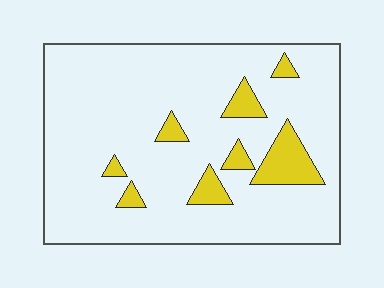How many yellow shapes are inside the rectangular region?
8.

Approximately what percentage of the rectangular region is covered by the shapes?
Approximately 10%.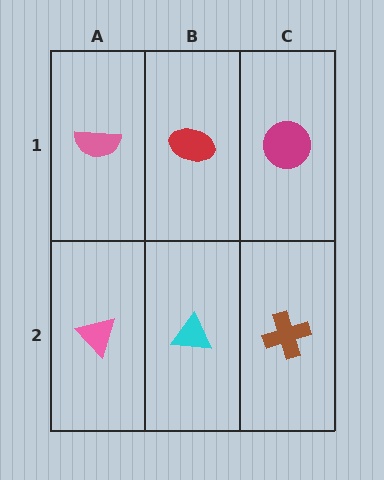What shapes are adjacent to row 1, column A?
A pink triangle (row 2, column A), a red ellipse (row 1, column B).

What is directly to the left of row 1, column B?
A pink semicircle.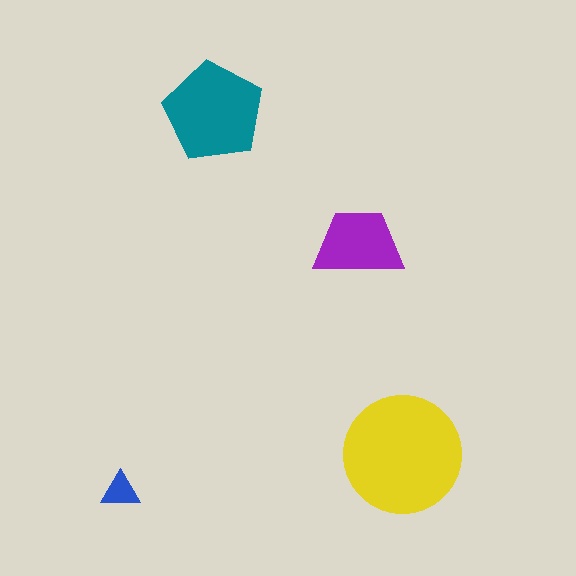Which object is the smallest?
The blue triangle.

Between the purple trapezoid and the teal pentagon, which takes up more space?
The teal pentagon.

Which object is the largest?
The yellow circle.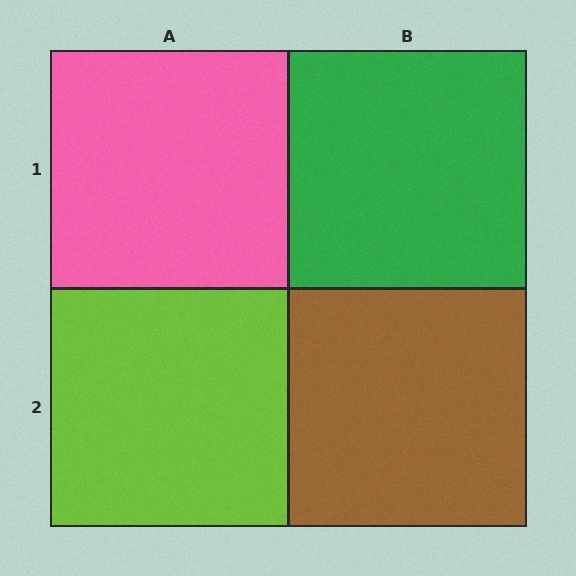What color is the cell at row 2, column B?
Brown.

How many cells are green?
1 cell is green.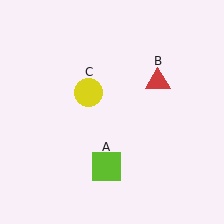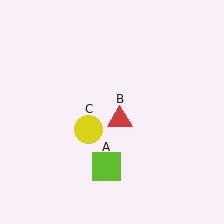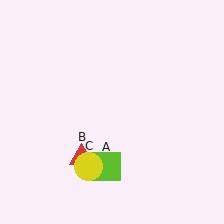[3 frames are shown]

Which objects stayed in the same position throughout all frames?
Lime square (object A) remained stationary.